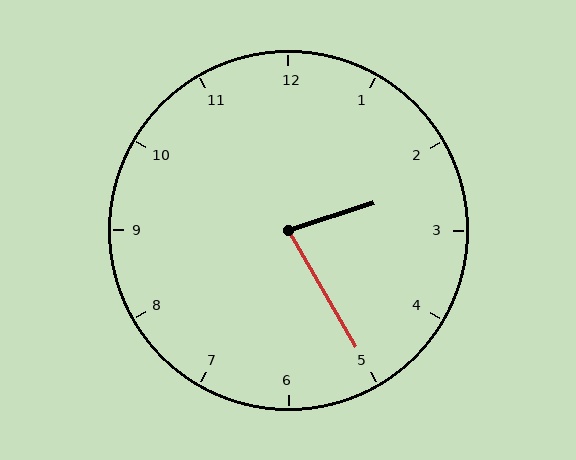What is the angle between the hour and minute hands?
Approximately 78 degrees.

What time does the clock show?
2:25.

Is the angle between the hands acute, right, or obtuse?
It is acute.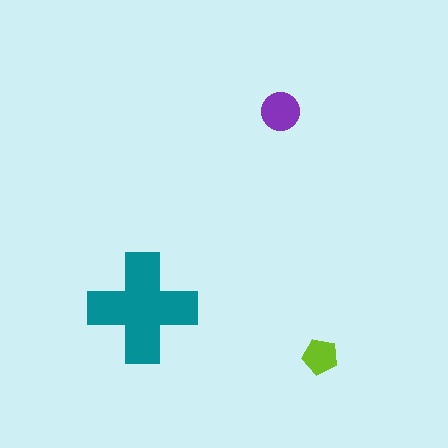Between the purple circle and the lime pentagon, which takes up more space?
The purple circle.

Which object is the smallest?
The lime pentagon.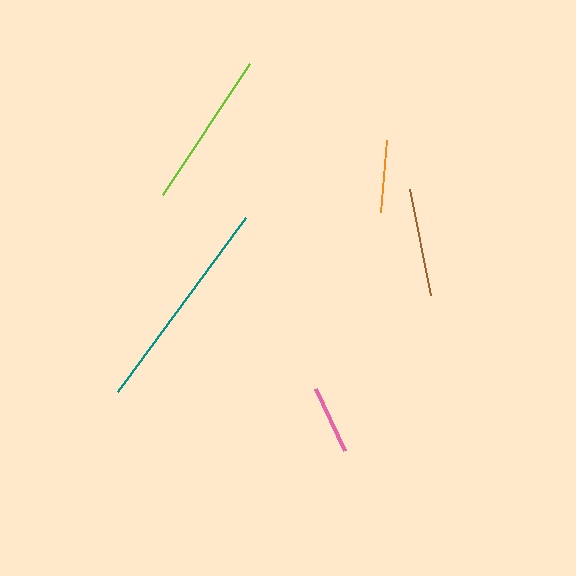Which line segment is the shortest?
The pink line is the shortest at approximately 68 pixels.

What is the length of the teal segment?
The teal segment is approximately 216 pixels long.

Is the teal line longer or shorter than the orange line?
The teal line is longer than the orange line.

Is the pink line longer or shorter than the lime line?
The lime line is longer than the pink line.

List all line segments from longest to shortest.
From longest to shortest: teal, lime, brown, orange, pink.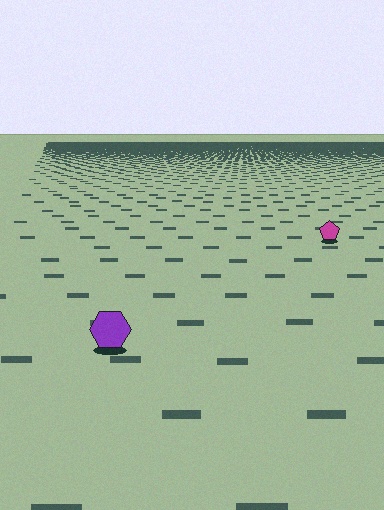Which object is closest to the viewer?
The purple hexagon is closest. The texture marks near it are larger and more spread out.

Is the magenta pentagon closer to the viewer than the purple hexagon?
No. The purple hexagon is closer — you can tell from the texture gradient: the ground texture is coarser near it.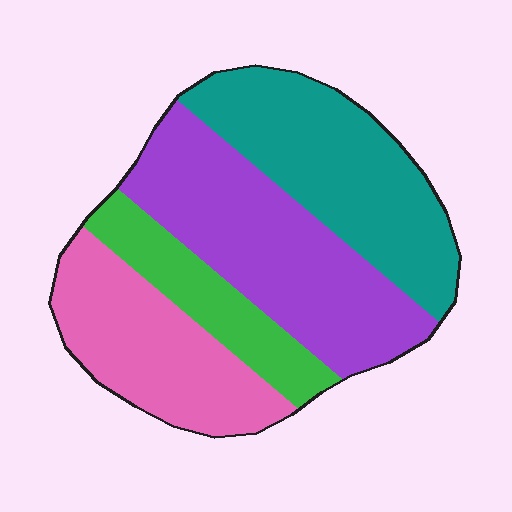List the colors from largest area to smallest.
From largest to smallest: purple, teal, pink, green.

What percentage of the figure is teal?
Teal takes up between a sixth and a third of the figure.